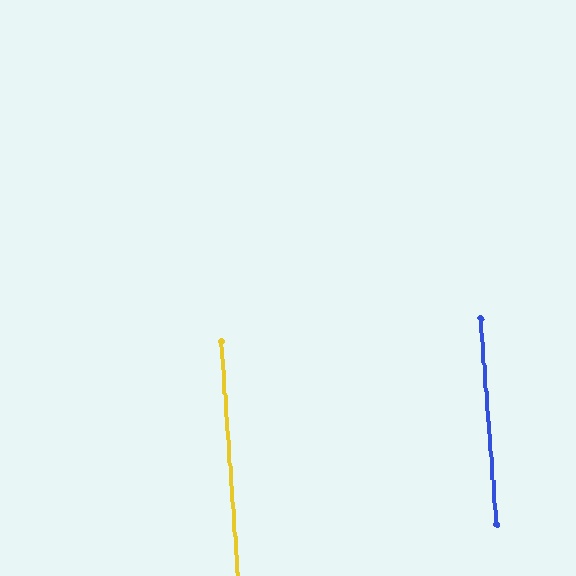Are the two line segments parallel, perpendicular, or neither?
Parallel — their directions differ by only 0.3°.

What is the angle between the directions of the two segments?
Approximately 0 degrees.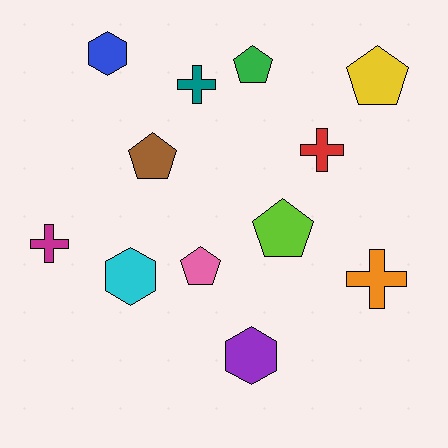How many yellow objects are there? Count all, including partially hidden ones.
There is 1 yellow object.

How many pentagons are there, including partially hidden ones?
There are 5 pentagons.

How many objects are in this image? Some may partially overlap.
There are 12 objects.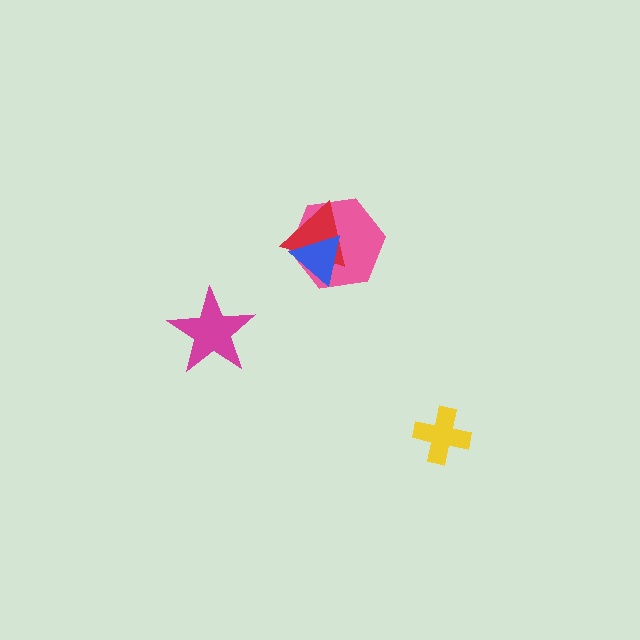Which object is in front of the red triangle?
The blue triangle is in front of the red triangle.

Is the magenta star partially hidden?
No, no other shape covers it.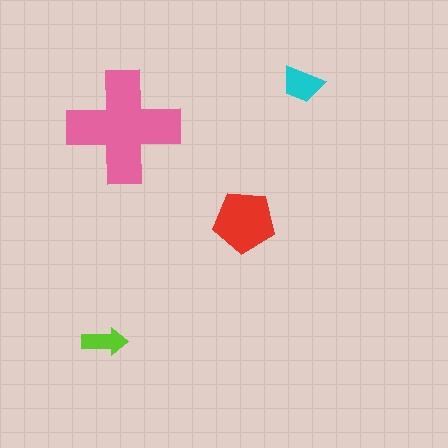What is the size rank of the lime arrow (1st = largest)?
4th.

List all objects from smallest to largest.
The lime arrow, the cyan trapezoid, the red pentagon, the pink cross.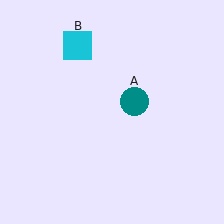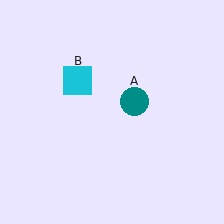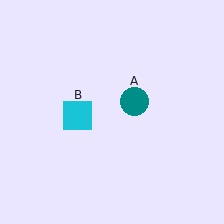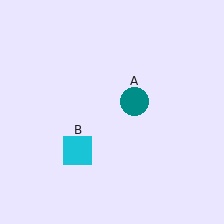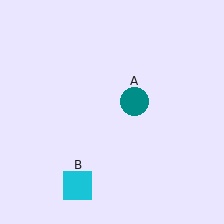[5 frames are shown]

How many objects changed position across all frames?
1 object changed position: cyan square (object B).